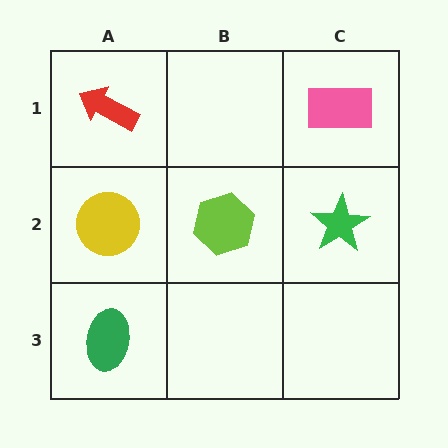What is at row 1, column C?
A pink rectangle.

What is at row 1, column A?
A red arrow.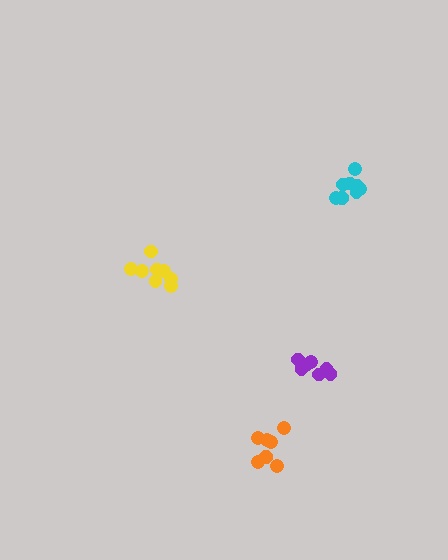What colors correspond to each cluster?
The clusters are colored: purple, orange, yellow, cyan.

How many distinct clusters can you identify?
There are 4 distinct clusters.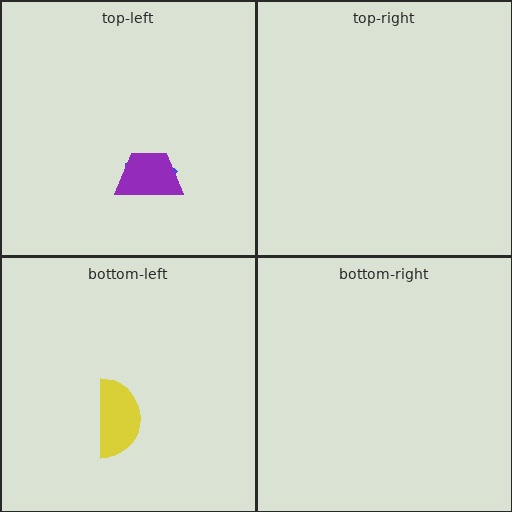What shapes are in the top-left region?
The blue arrow, the purple trapezoid.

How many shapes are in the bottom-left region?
1.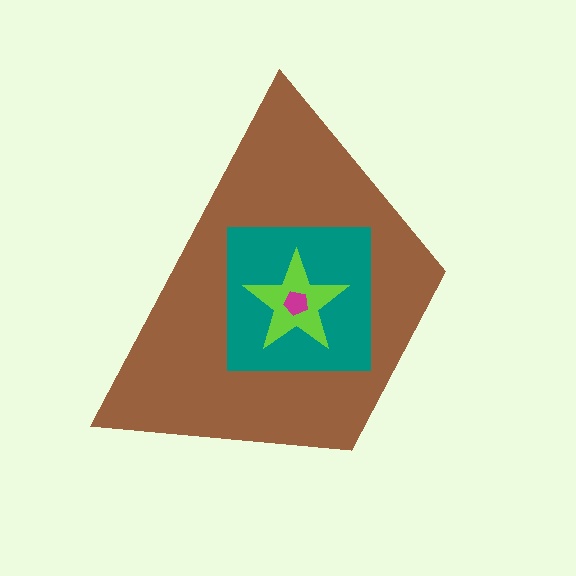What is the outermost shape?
The brown trapezoid.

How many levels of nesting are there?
4.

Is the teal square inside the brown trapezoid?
Yes.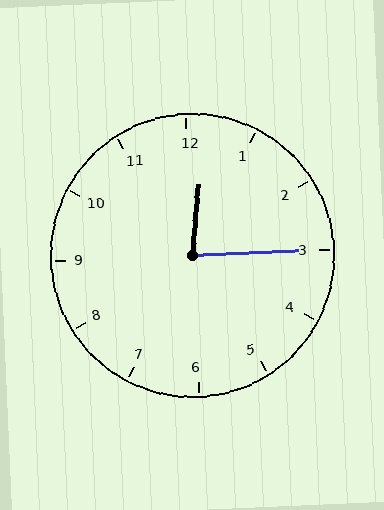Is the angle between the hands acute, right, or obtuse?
It is acute.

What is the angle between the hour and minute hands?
Approximately 82 degrees.